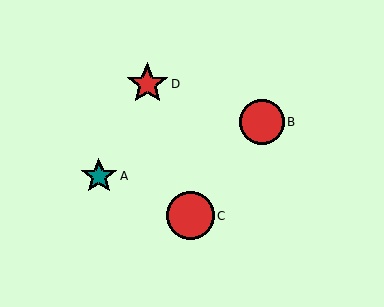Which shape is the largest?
The red circle (labeled C) is the largest.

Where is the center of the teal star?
The center of the teal star is at (99, 176).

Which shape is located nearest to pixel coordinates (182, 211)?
The red circle (labeled C) at (190, 216) is nearest to that location.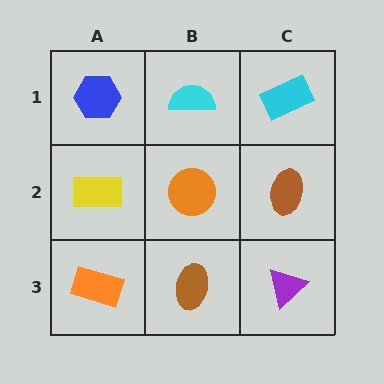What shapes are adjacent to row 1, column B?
An orange circle (row 2, column B), a blue hexagon (row 1, column A), a cyan rectangle (row 1, column C).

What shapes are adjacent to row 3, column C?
A brown ellipse (row 2, column C), a brown ellipse (row 3, column B).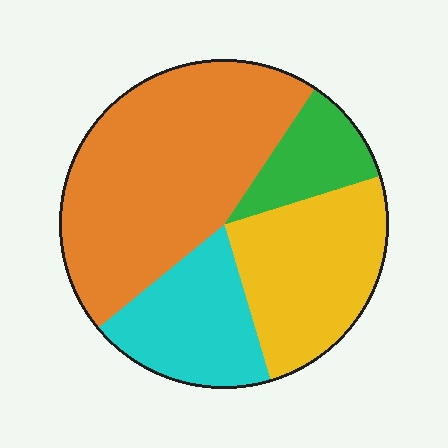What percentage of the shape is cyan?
Cyan covers roughly 20% of the shape.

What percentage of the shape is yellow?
Yellow covers 25% of the shape.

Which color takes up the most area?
Orange, at roughly 45%.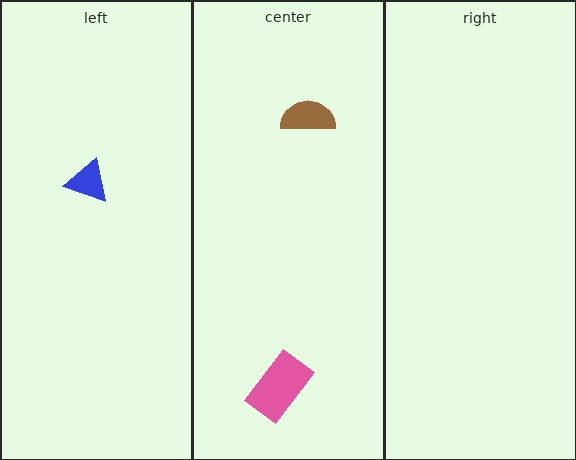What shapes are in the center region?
The brown semicircle, the pink rectangle.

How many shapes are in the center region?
2.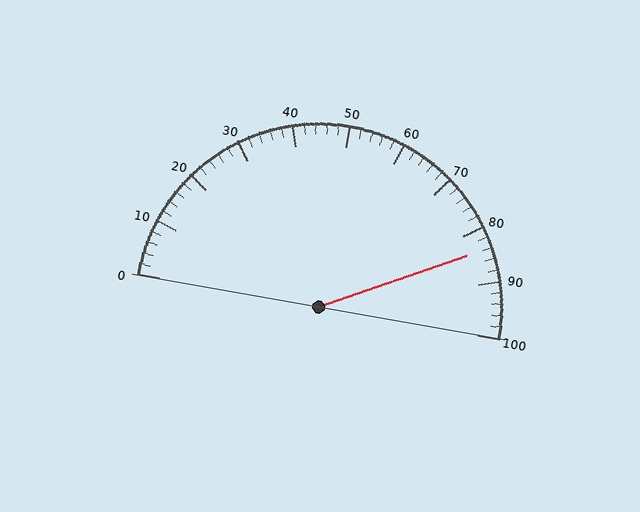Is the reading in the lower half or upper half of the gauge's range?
The reading is in the upper half of the range (0 to 100).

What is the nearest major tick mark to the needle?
The nearest major tick mark is 80.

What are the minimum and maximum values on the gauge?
The gauge ranges from 0 to 100.